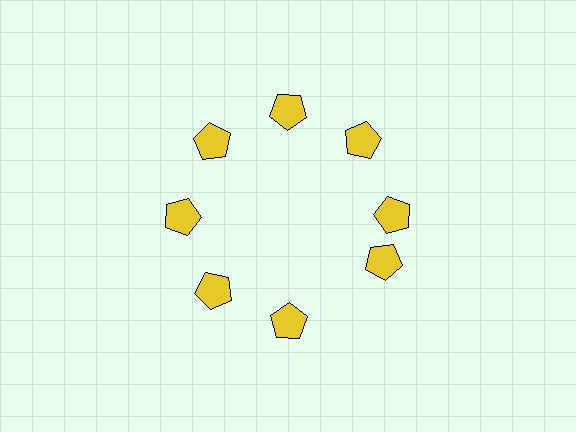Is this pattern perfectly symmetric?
No. The 8 yellow pentagons are arranged in a ring, but one element near the 4 o'clock position is rotated out of alignment along the ring, breaking the 8-fold rotational symmetry.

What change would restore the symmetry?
The symmetry would be restored by rotating it back into even spacing with its neighbors so that all 8 pentagons sit at equal angles and equal distance from the center.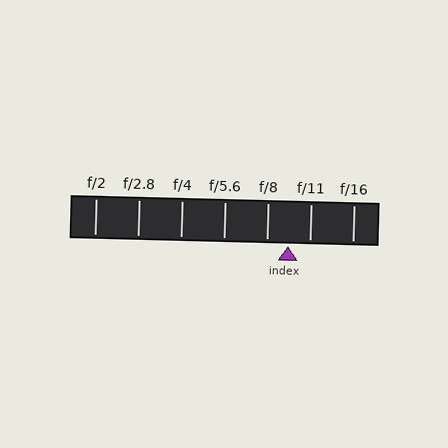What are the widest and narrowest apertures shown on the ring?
The widest aperture shown is f/2 and the narrowest is f/16.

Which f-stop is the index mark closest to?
The index mark is closest to f/8.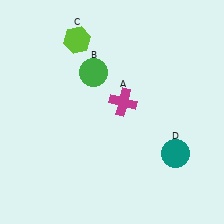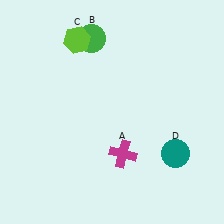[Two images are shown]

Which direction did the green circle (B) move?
The green circle (B) moved up.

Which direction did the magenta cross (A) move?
The magenta cross (A) moved down.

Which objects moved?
The objects that moved are: the magenta cross (A), the green circle (B).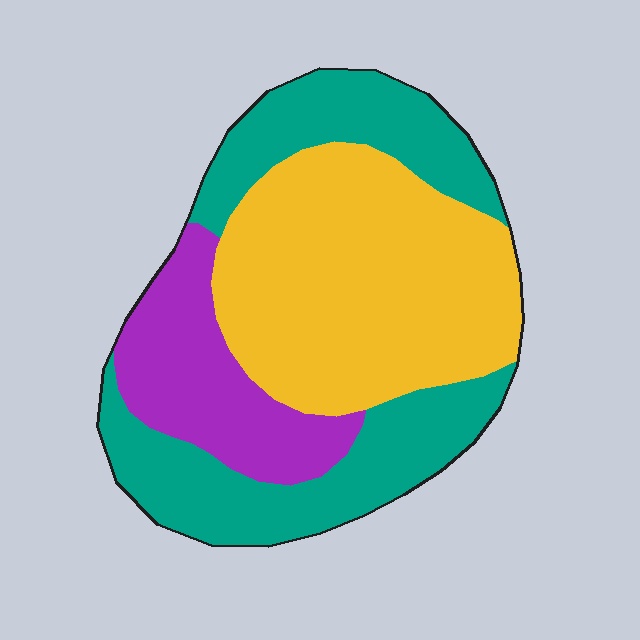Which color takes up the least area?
Purple, at roughly 20%.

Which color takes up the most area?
Yellow, at roughly 45%.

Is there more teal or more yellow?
Yellow.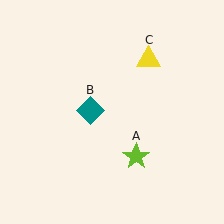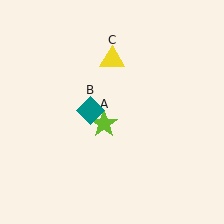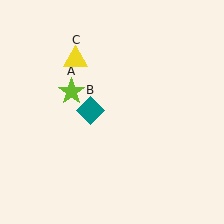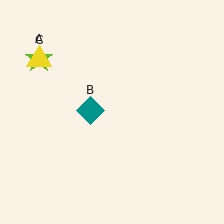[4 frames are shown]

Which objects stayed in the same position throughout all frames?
Teal diamond (object B) remained stationary.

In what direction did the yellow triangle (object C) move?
The yellow triangle (object C) moved left.